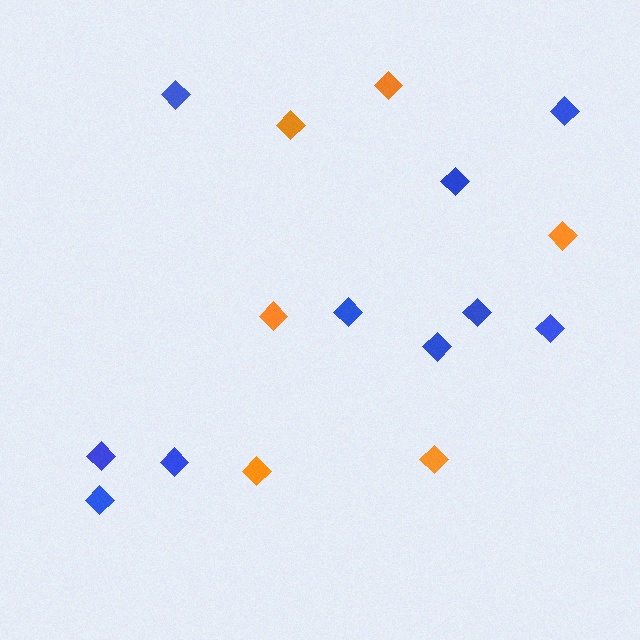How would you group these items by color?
There are 2 groups: one group of blue diamonds (10) and one group of orange diamonds (6).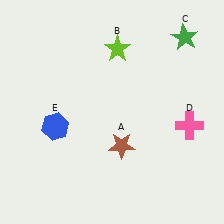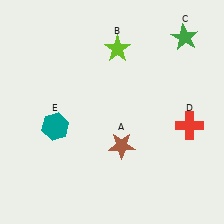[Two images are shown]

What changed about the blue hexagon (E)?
In Image 1, E is blue. In Image 2, it changed to teal.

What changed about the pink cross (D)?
In Image 1, D is pink. In Image 2, it changed to red.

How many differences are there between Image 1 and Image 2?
There are 2 differences between the two images.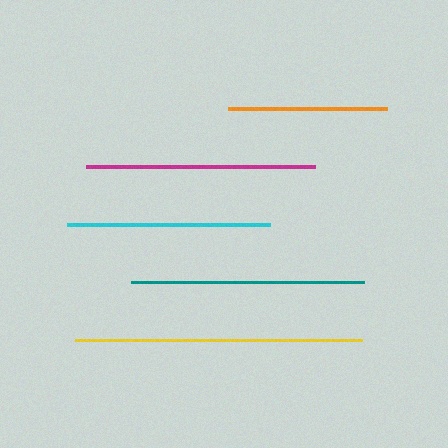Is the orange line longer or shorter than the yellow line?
The yellow line is longer than the orange line.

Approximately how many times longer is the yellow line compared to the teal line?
The yellow line is approximately 1.2 times the length of the teal line.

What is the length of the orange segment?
The orange segment is approximately 158 pixels long.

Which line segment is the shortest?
The orange line is the shortest at approximately 158 pixels.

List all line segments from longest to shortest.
From longest to shortest: yellow, teal, magenta, cyan, orange.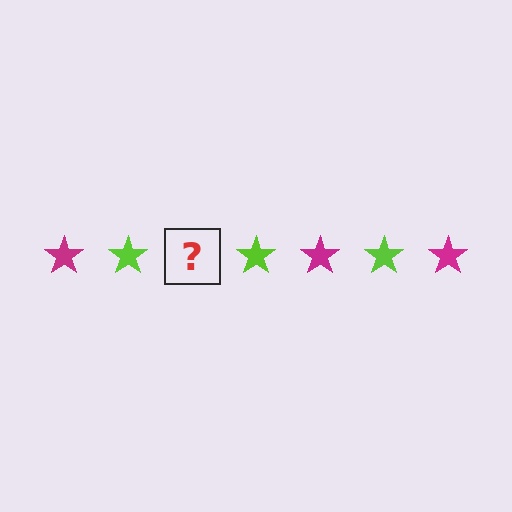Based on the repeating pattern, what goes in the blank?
The blank should be a magenta star.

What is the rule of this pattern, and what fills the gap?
The rule is that the pattern cycles through magenta, lime stars. The gap should be filled with a magenta star.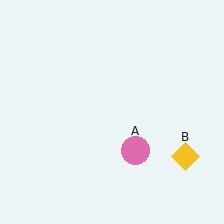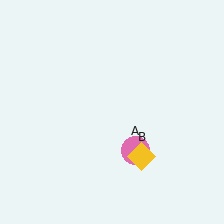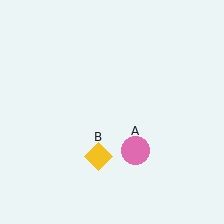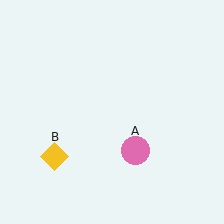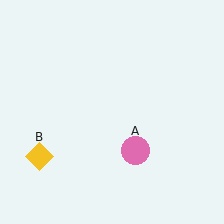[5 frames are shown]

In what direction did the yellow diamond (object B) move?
The yellow diamond (object B) moved left.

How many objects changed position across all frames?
1 object changed position: yellow diamond (object B).